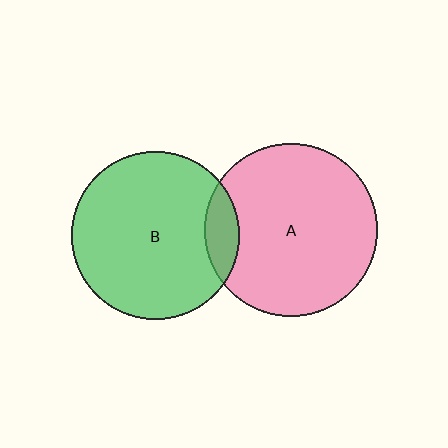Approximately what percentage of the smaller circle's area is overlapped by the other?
Approximately 10%.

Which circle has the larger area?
Circle A (pink).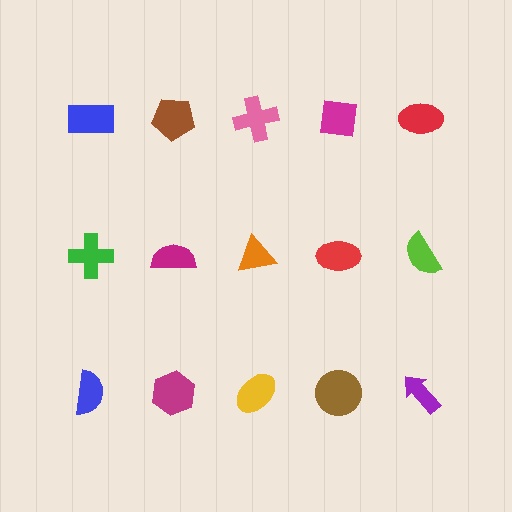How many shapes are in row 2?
5 shapes.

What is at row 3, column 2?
A magenta hexagon.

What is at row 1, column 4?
A magenta square.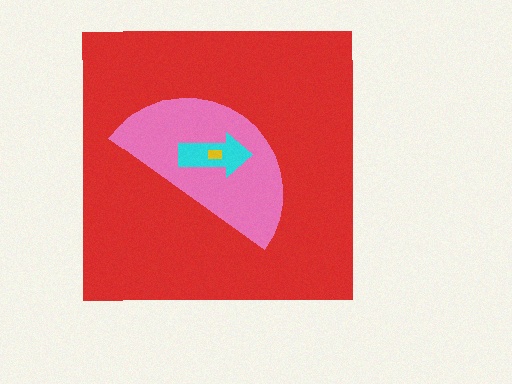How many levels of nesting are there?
4.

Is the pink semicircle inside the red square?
Yes.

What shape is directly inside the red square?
The pink semicircle.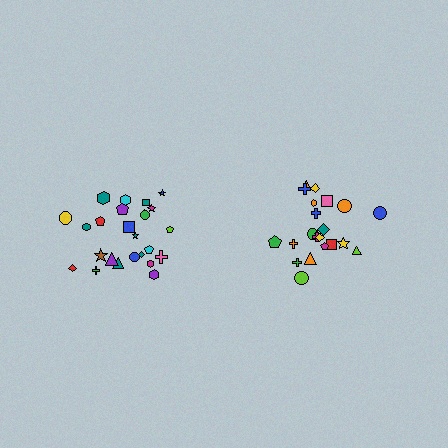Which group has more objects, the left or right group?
The left group.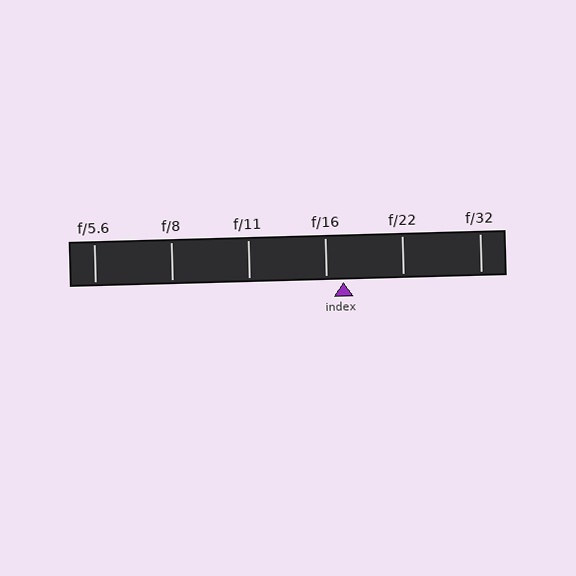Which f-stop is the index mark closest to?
The index mark is closest to f/16.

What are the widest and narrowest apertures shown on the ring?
The widest aperture shown is f/5.6 and the narrowest is f/32.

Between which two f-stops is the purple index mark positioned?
The index mark is between f/16 and f/22.